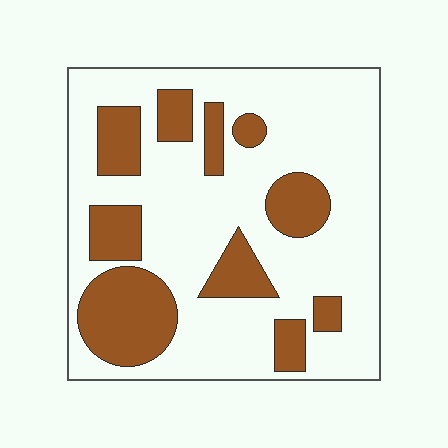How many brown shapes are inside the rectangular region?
10.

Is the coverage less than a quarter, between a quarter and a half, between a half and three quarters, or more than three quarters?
Between a quarter and a half.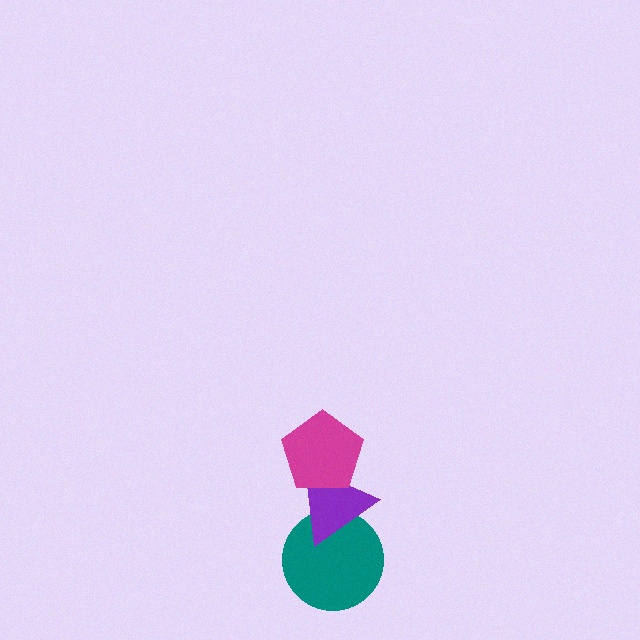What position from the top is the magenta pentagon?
The magenta pentagon is 1st from the top.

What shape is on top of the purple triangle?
The magenta pentagon is on top of the purple triangle.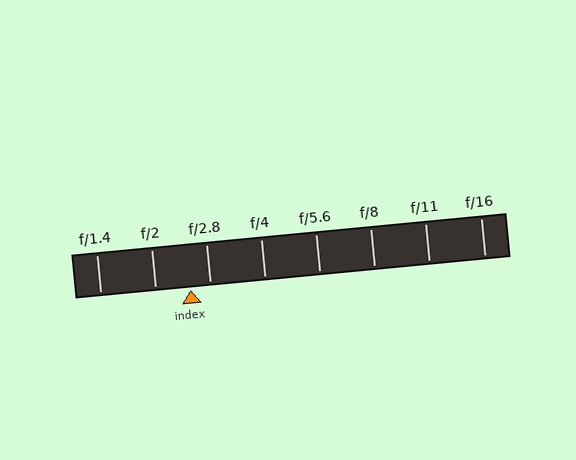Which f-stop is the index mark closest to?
The index mark is closest to f/2.8.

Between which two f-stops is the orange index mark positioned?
The index mark is between f/2 and f/2.8.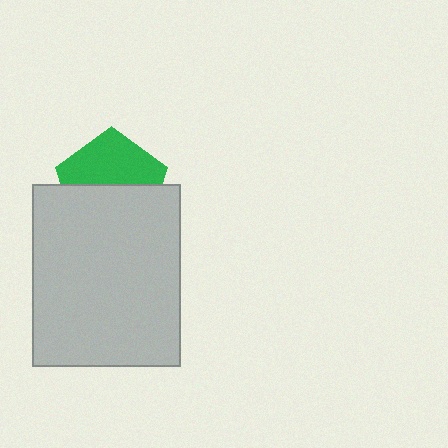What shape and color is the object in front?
The object in front is a light gray rectangle.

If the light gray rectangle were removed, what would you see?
You would see the complete green pentagon.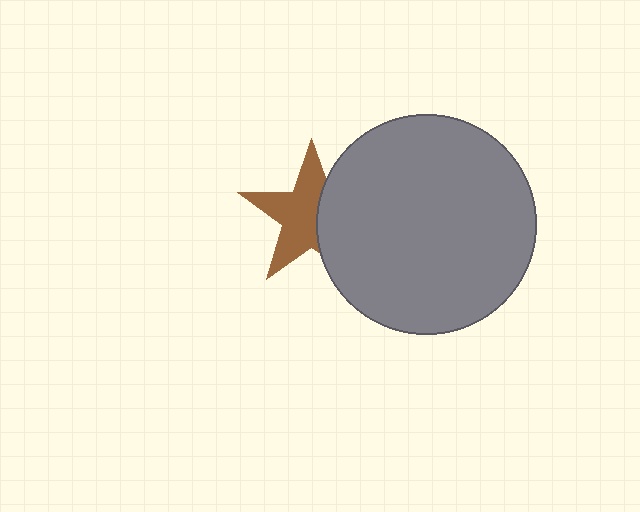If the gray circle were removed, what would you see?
You would see the complete brown star.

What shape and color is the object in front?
The object in front is a gray circle.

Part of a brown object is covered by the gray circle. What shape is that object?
It is a star.